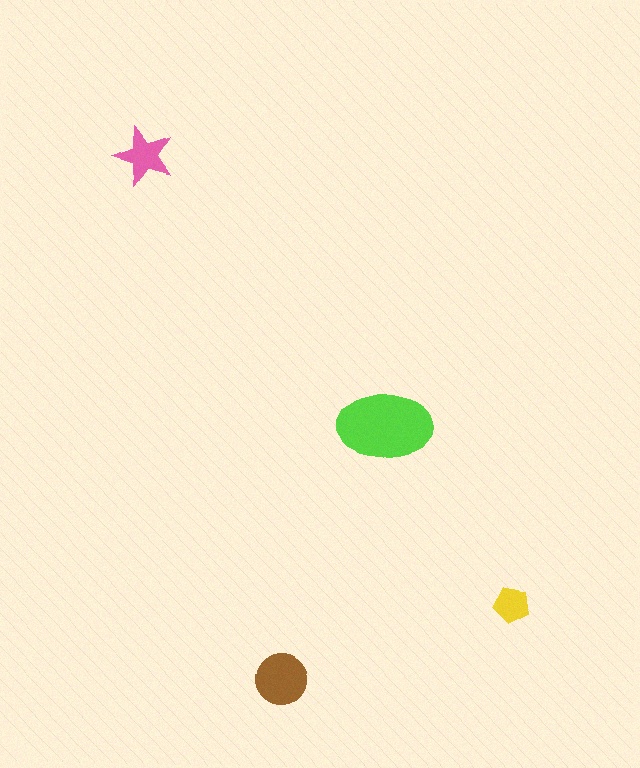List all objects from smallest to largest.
The yellow pentagon, the pink star, the brown circle, the lime ellipse.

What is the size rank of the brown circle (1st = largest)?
2nd.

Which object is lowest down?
The brown circle is bottommost.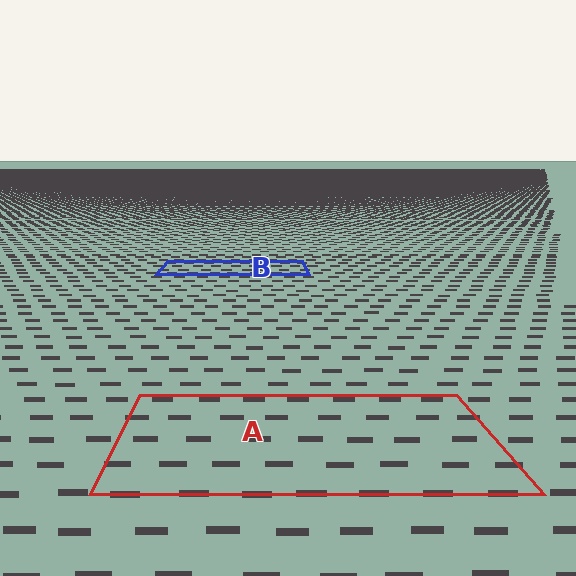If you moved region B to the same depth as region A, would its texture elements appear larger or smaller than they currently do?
They would appear larger. At a closer depth, the same texture elements are projected at a bigger on-screen size.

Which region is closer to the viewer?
Region A is closer. The texture elements there are larger and more spread out.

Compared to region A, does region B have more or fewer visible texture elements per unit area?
Region B has more texture elements per unit area — they are packed more densely because it is farther away.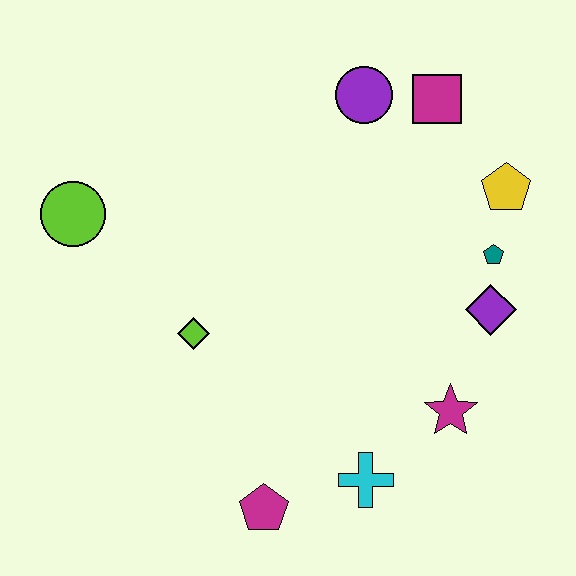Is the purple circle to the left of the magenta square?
Yes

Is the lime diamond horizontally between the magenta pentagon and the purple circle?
No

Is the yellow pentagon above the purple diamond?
Yes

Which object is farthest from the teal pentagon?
The lime circle is farthest from the teal pentagon.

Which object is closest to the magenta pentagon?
The cyan cross is closest to the magenta pentagon.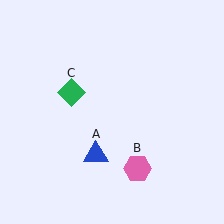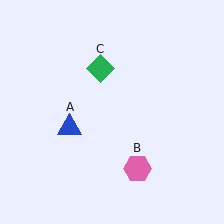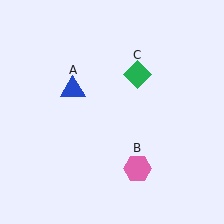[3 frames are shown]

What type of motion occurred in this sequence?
The blue triangle (object A), green diamond (object C) rotated clockwise around the center of the scene.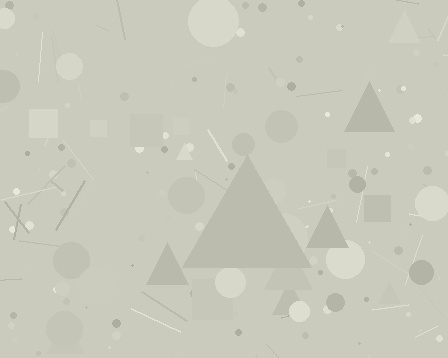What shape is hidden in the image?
A triangle is hidden in the image.